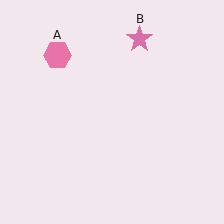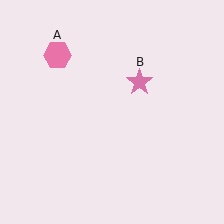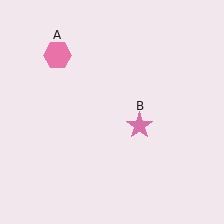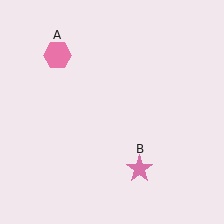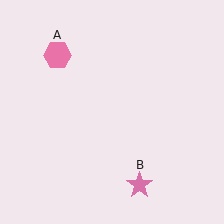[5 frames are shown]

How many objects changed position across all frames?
1 object changed position: pink star (object B).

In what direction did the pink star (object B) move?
The pink star (object B) moved down.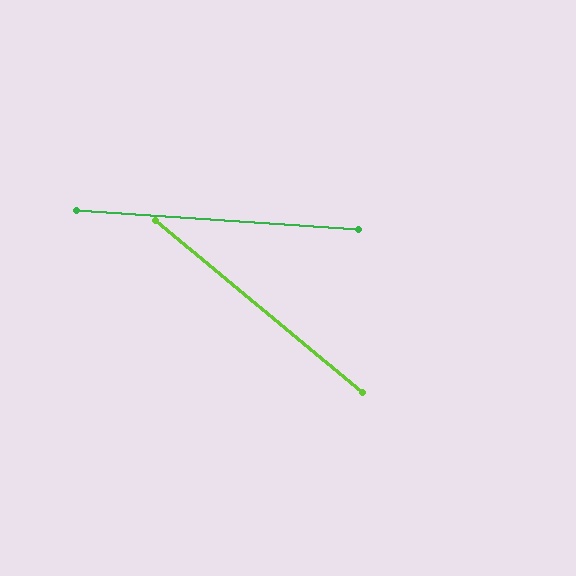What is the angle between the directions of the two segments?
Approximately 36 degrees.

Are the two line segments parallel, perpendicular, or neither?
Neither parallel nor perpendicular — they differ by about 36°.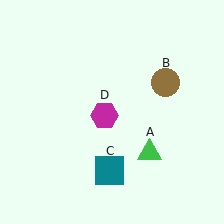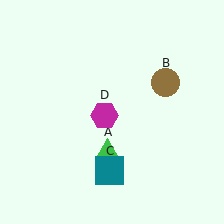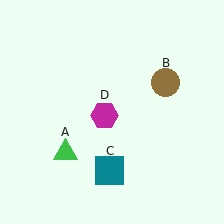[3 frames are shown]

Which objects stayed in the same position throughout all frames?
Brown circle (object B) and teal square (object C) and magenta hexagon (object D) remained stationary.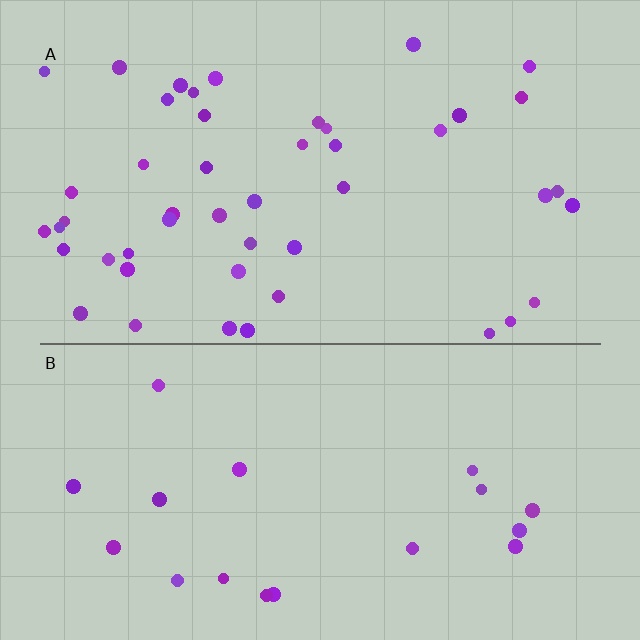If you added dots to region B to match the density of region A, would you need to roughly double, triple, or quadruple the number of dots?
Approximately triple.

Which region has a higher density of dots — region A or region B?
A (the top).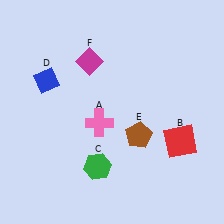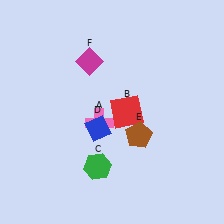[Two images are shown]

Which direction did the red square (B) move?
The red square (B) moved left.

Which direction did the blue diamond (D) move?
The blue diamond (D) moved right.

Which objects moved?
The objects that moved are: the red square (B), the blue diamond (D).